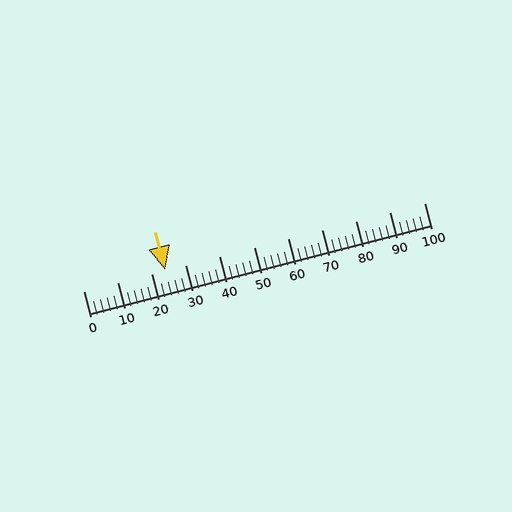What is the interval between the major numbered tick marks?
The major tick marks are spaced 10 units apart.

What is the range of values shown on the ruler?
The ruler shows values from 0 to 100.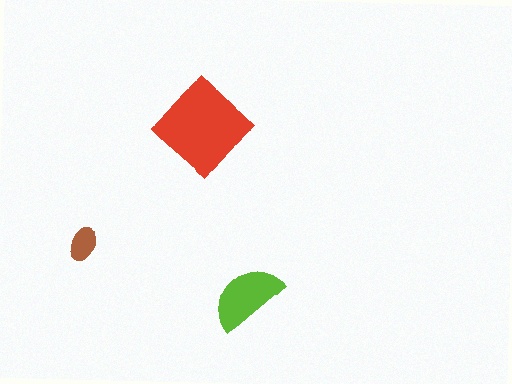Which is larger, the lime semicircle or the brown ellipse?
The lime semicircle.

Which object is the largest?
The red diamond.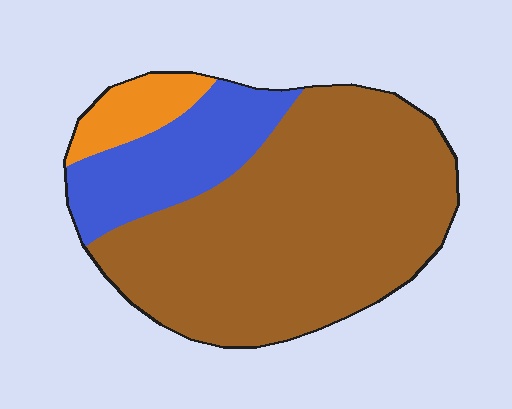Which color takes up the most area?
Brown, at roughly 70%.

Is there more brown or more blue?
Brown.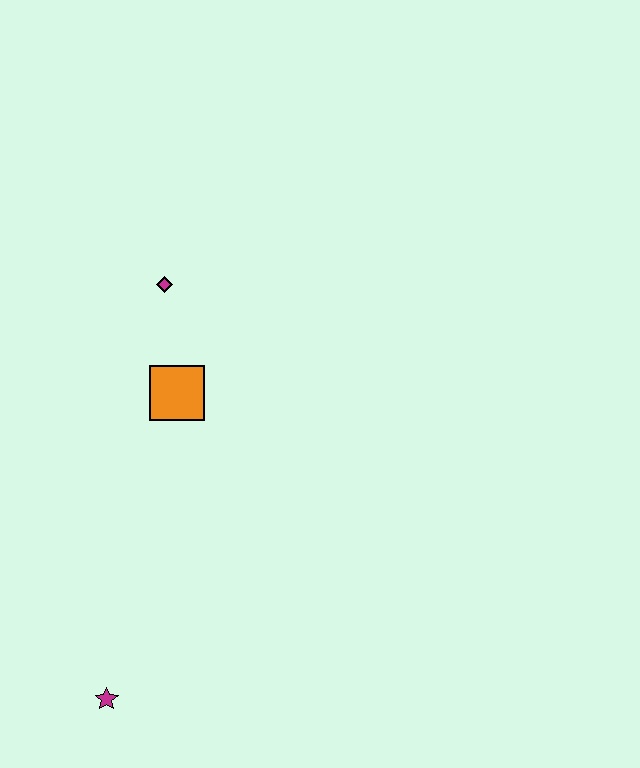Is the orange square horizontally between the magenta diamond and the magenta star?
No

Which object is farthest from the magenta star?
The magenta diamond is farthest from the magenta star.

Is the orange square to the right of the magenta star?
Yes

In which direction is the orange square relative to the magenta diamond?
The orange square is below the magenta diamond.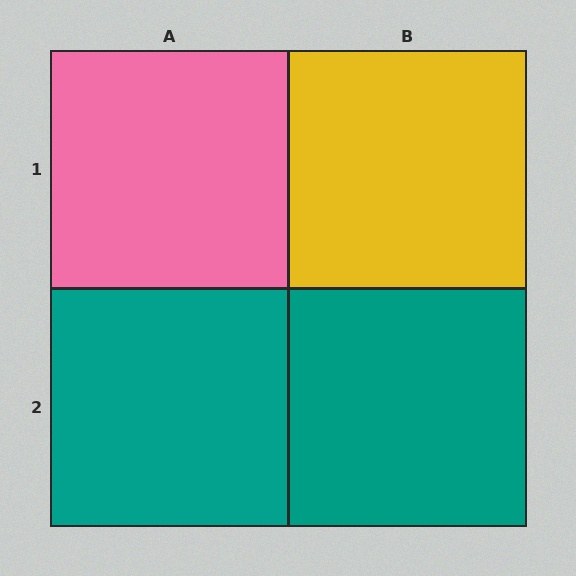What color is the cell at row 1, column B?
Yellow.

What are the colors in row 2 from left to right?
Teal, teal.